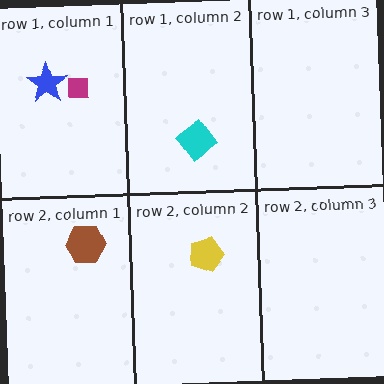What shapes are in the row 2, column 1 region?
The brown hexagon.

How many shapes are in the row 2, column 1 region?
1.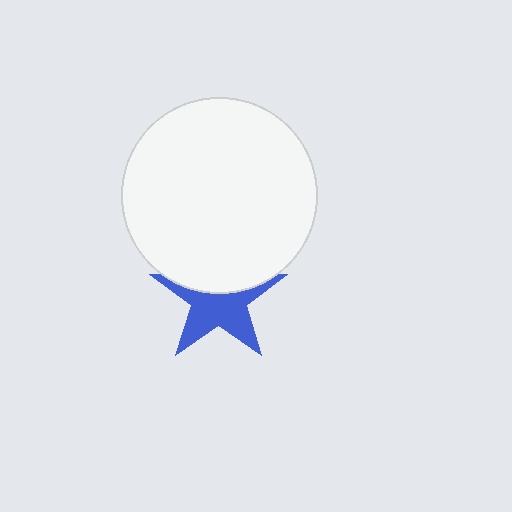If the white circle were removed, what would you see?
You would see the complete blue star.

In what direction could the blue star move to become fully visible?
The blue star could move down. That would shift it out from behind the white circle entirely.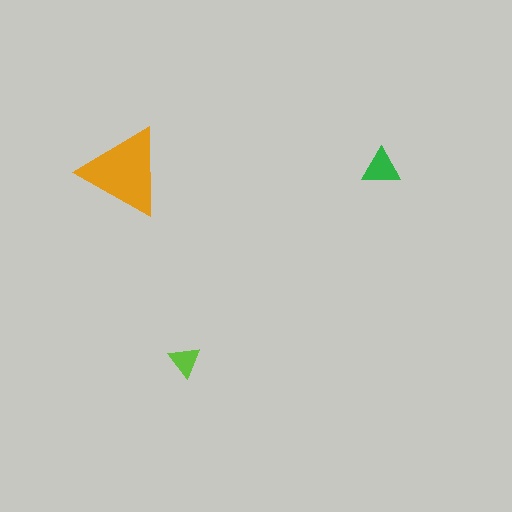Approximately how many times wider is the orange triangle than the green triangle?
About 2.5 times wider.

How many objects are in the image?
There are 3 objects in the image.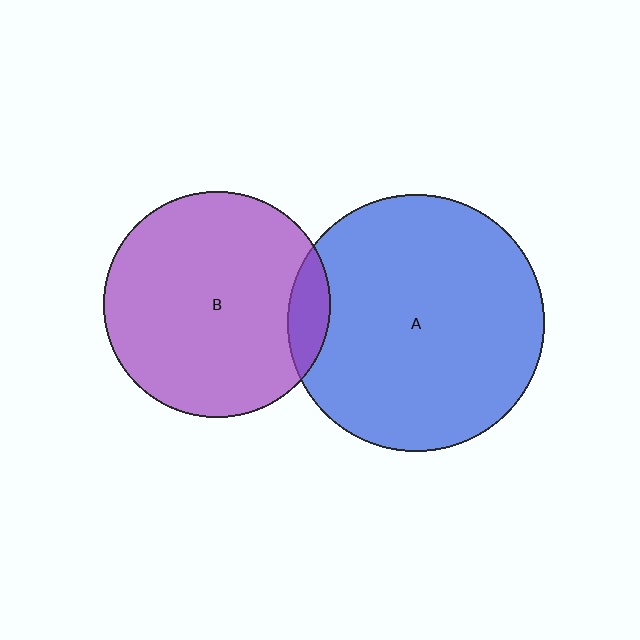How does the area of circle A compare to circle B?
Approximately 1.3 times.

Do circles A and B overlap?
Yes.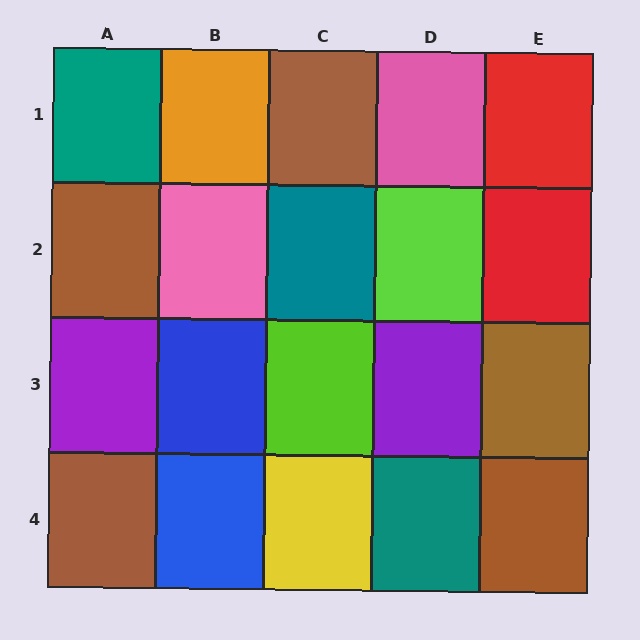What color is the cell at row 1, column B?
Orange.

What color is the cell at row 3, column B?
Blue.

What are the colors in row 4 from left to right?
Brown, blue, yellow, teal, brown.